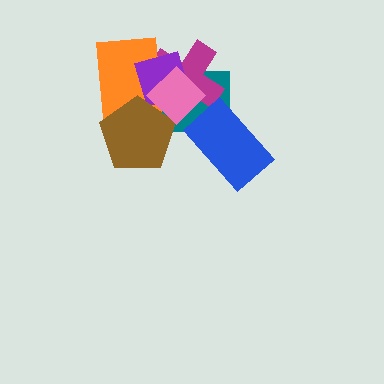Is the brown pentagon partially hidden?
Yes, it is partially covered by another shape.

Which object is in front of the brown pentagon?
The pink diamond is in front of the brown pentagon.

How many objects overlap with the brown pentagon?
4 objects overlap with the brown pentagon.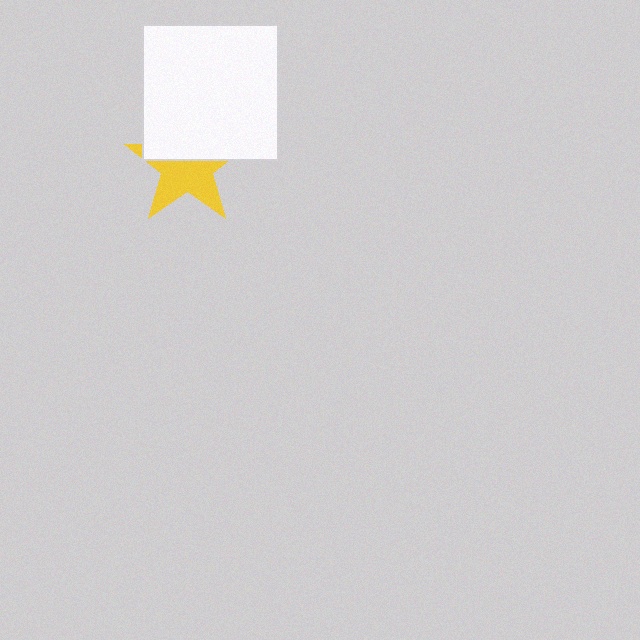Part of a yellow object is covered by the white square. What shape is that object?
It is a star.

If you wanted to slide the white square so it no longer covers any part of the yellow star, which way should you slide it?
Slide it up — that is the most direct way to separate the two shapes.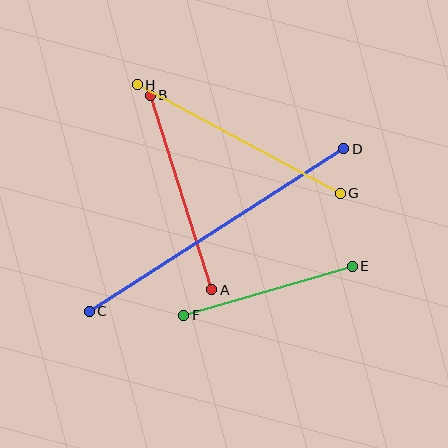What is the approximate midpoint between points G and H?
The midpoint is at approximately (239, 139) pixels.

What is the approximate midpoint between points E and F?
The midpoint is at approximately (268, 291) pixels.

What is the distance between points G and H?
The distance is approximately 230 pixels.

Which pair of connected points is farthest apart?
Points C and D are farthest apart.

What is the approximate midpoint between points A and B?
The midpoint is at approximately (181, 193) pixels.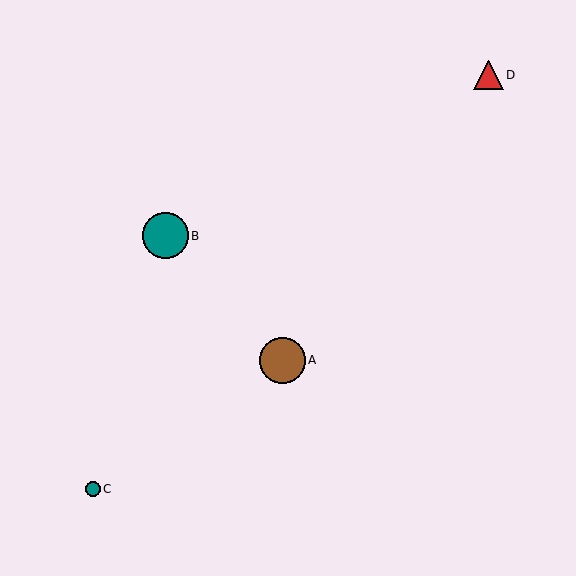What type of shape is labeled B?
Shape B is a teal circle.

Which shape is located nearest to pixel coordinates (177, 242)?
The teal circle (labeled B) at (165, 236) is nearest to that location.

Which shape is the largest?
The teal circle (labeled B) is the largest.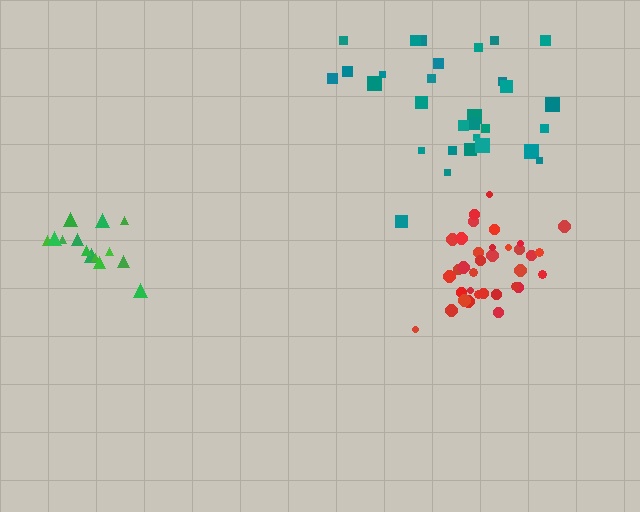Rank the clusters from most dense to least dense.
red, green, teal.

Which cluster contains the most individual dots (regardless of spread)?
Red (34).